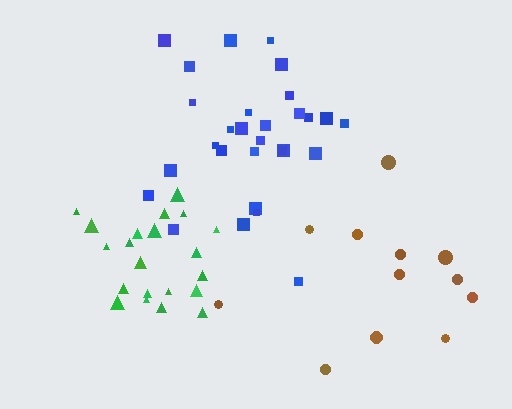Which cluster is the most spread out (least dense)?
Brown.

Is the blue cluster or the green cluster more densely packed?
Green.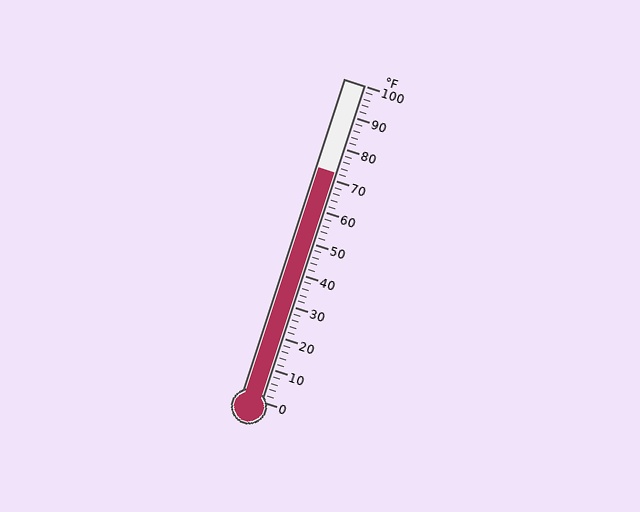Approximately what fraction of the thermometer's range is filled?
The thermometer is filled to approximately 70% of its range.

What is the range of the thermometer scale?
The thermometer scale ranges from 0°F to 100°F.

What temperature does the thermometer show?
The thermometer shows approximately 72°F.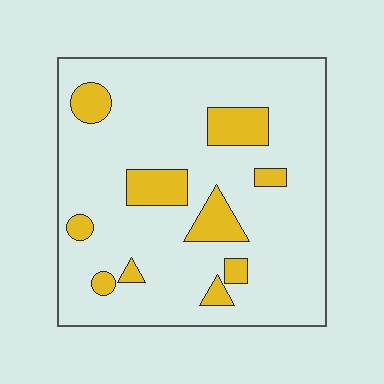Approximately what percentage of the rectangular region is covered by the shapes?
Approximately 15%.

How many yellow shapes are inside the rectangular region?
10.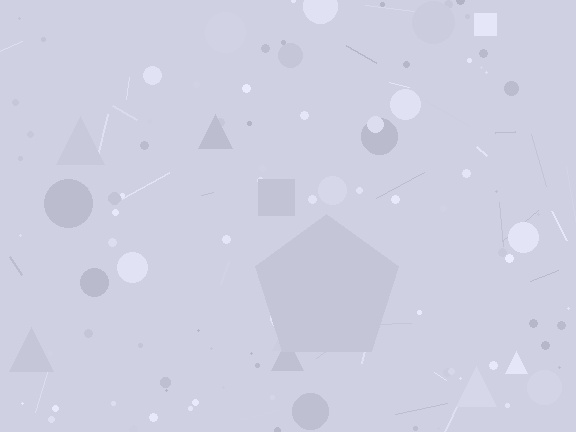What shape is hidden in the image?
A pentagon is hidden in the image.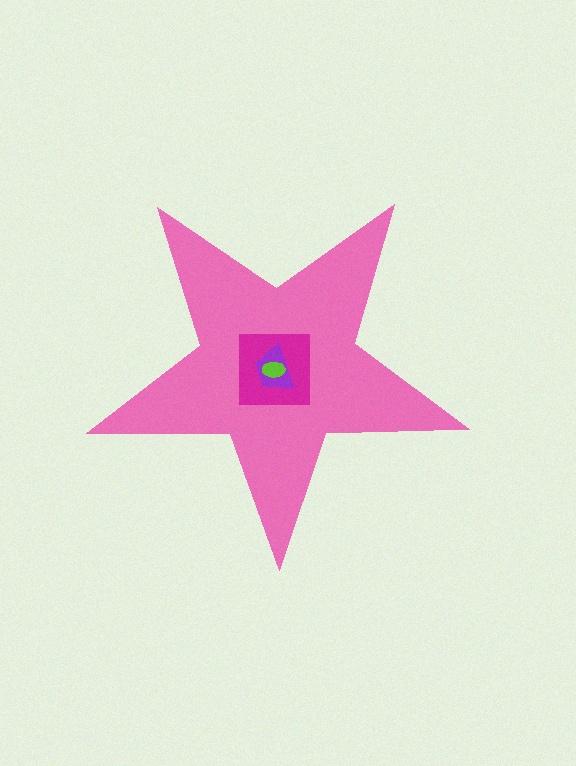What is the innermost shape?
The lime ellipse.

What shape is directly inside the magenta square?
The purple trapezoid.